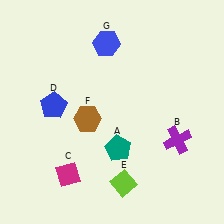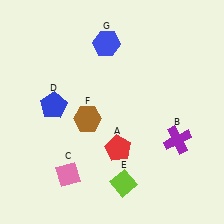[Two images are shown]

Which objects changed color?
A changed from teal to red. C changed from magenta to pink.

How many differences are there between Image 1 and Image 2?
There are 2 differences between the two images.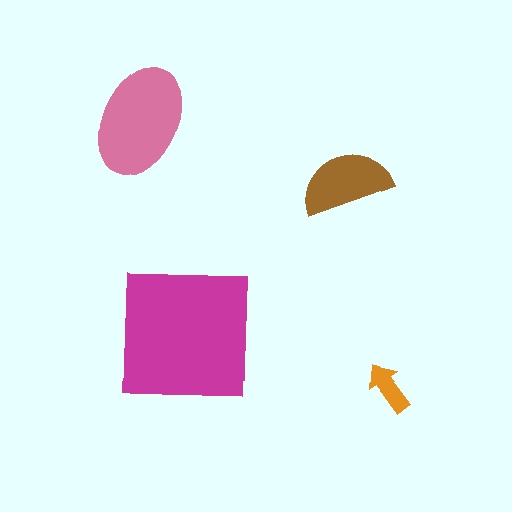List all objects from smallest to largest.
The orange arrow, the brown semicircle, the pink ellipse, the magenta square.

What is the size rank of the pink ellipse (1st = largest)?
2nd.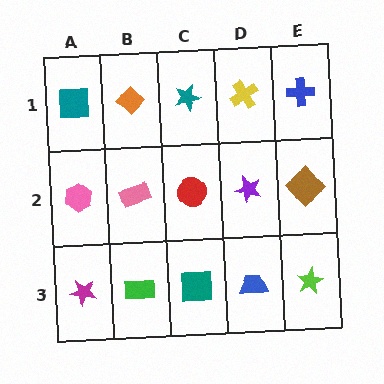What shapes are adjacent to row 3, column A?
A pink hexagon (row 2, column A), a green rectangle (row 3, column B).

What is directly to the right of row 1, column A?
An orange diamond.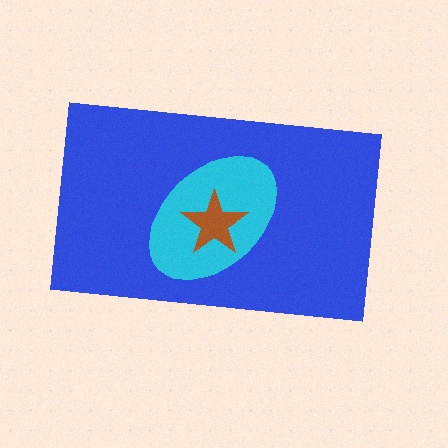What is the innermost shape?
The brown star.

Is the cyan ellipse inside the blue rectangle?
Yes.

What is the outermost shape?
The blue rectangle.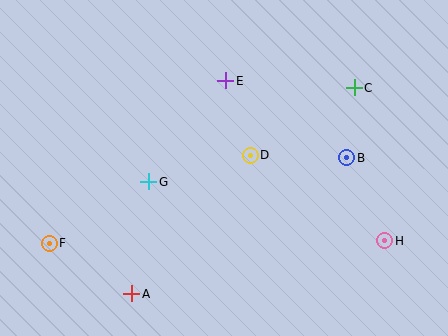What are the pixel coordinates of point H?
Point H is at (385, 241).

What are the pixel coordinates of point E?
Point E is at (226, 81).